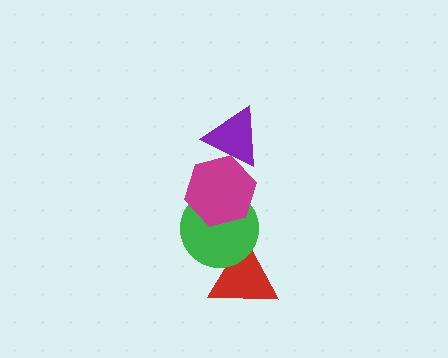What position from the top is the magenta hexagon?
The magenta hexagon is 2nd from the top.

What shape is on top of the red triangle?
The green circle is on top of the red triangle.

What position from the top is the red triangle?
The red triangle is 4th from the top.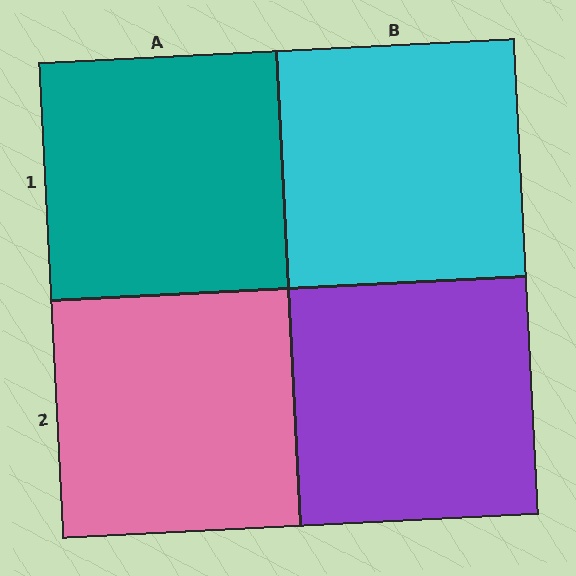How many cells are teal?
1 cell is teal.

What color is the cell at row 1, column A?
Teal.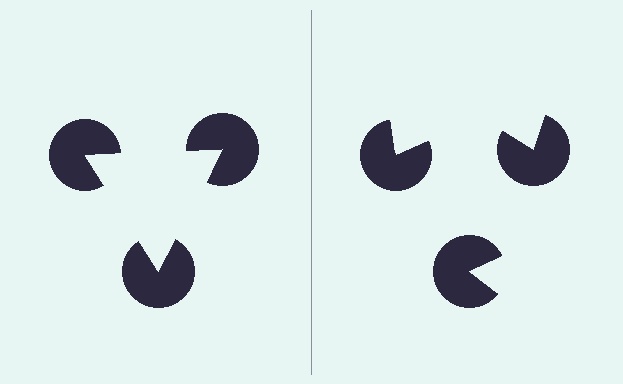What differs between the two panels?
The pac-man discs are positioned identically on both sides; only the wedge orientations differ. On the left they align to a triangle; on the right they are misaligned.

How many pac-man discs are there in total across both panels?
6 — 3 on each side.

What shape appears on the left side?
An illusory triangle.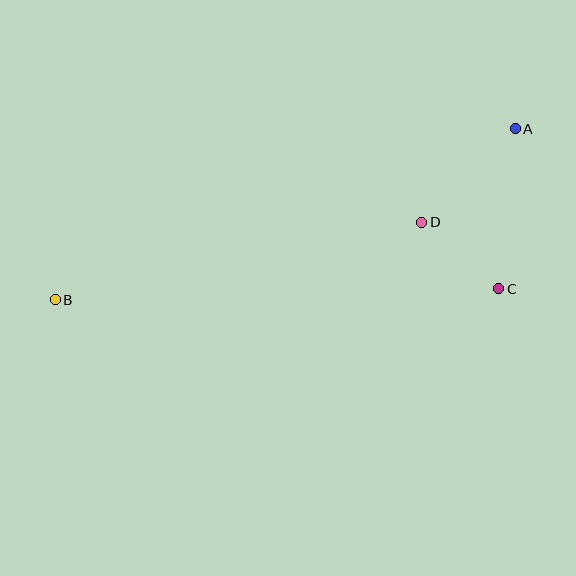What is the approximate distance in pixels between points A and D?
The distance between A and D is approximately 132 pixels.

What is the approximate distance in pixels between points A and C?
The distance between A and C is approximately 161 pixels.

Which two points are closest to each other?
Points C and D are closest to each other.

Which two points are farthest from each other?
Points A and B are farthest from each other.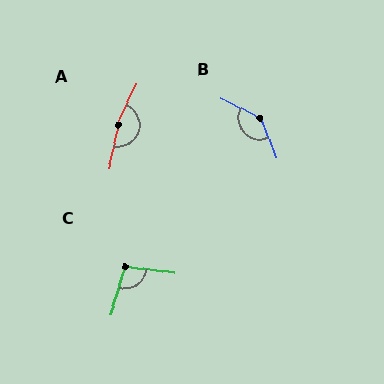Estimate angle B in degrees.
Approximately 138 degrees.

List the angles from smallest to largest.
C (100°), B (138°), A (168°).